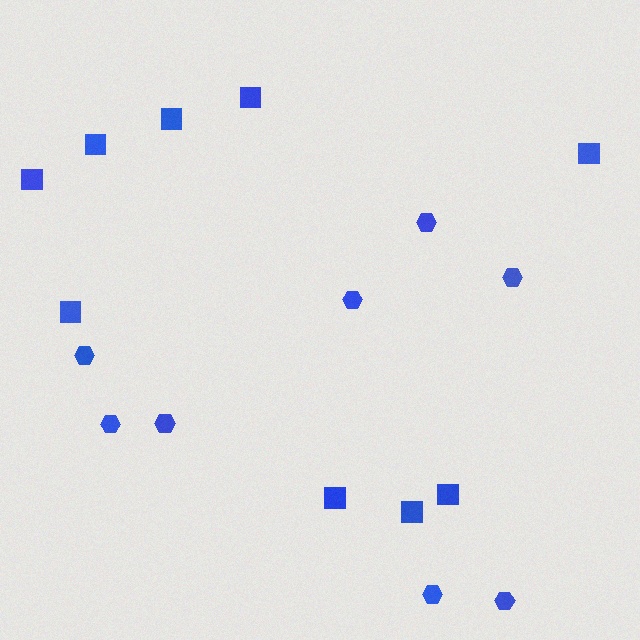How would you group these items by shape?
There are 2 groups: one group of hexagons (8) and one group of squares (9).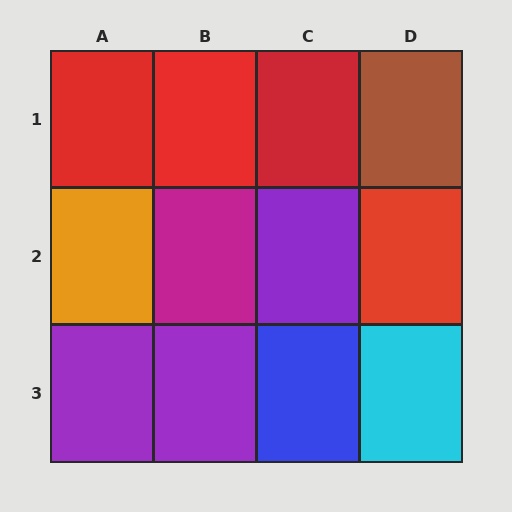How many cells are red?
4 cells are red.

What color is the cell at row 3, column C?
Blue.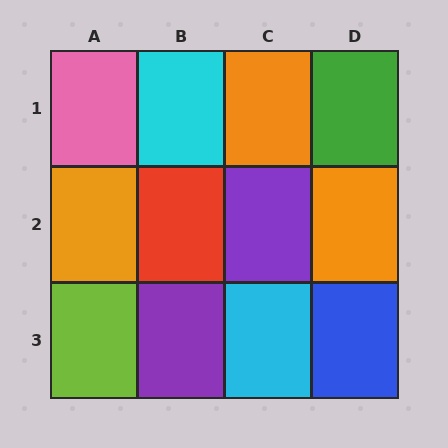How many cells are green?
1 cell is green.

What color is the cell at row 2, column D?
Orange.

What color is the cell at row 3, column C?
Cyan.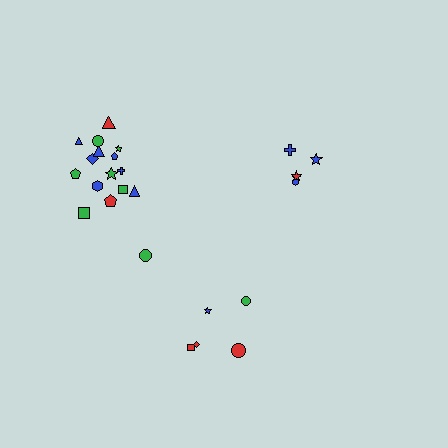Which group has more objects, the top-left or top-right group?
The top-left group.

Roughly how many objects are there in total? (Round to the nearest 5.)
Roughly 25 objects in total.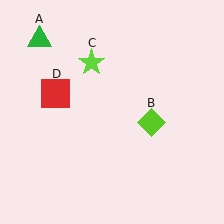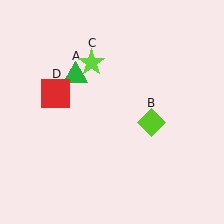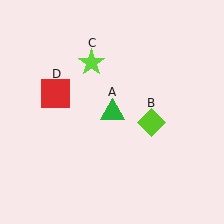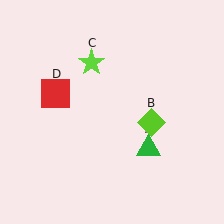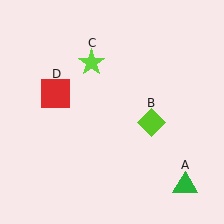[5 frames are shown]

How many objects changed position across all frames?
1 object changed position: green triangle (object A).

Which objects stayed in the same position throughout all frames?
Lime diamond (object B) and lime star (object C) and red square (object D) remained stationary.